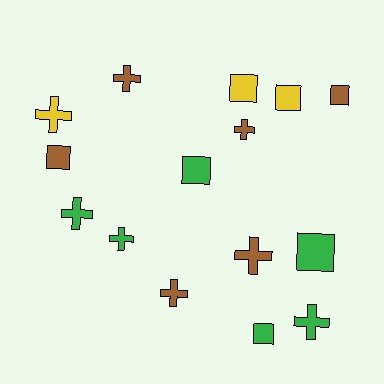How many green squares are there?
There are 3 green squares.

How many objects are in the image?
There are 15 objects.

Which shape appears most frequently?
Cross, with 8 objects.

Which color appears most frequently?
Green, with 6 objects.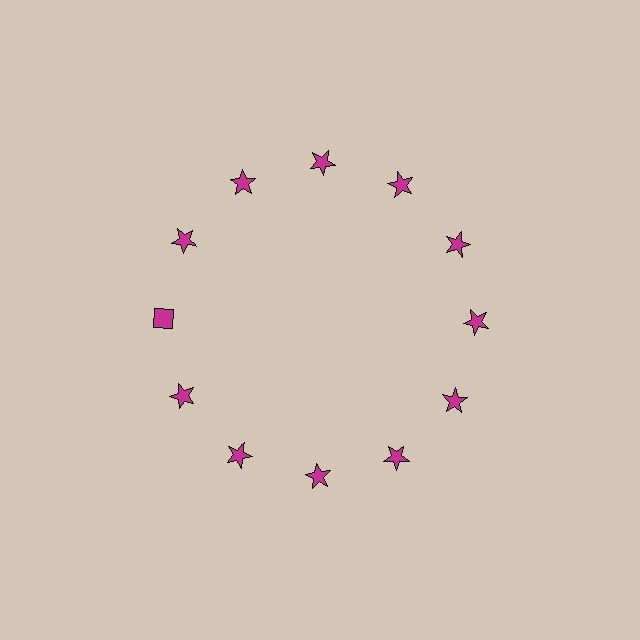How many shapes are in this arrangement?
There are 12 shapes arranged in a ring pattern.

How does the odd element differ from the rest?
It has a different shape: diamond instead of star.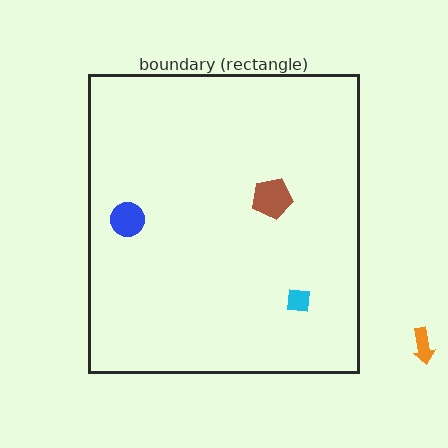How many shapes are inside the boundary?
3 inside, 1 outside.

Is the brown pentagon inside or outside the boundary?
Inside.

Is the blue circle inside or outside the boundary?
Inside.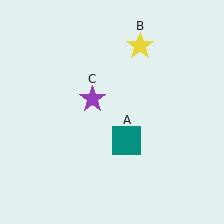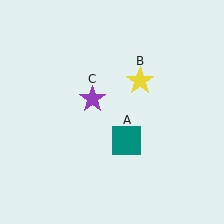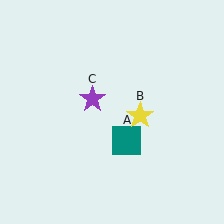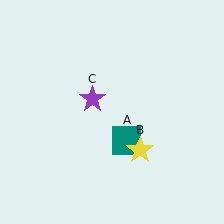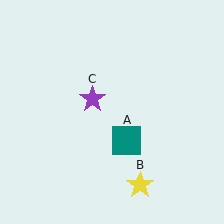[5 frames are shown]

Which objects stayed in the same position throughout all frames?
Teal square (object A) and purple star (object C) remained stationary.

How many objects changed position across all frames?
1 object changed position: yellow star (object B).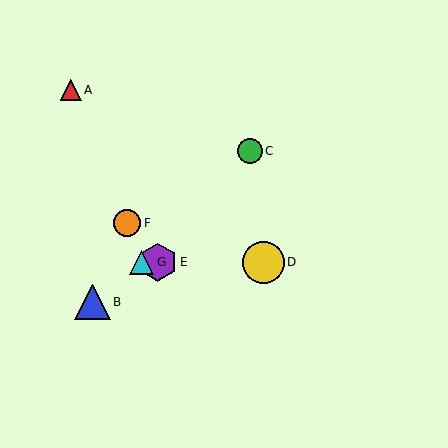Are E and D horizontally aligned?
Yes, both are at y≈262.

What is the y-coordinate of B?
Object B is at y≈302.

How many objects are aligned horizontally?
3 objects (D, E, G) are aligned horizontally.